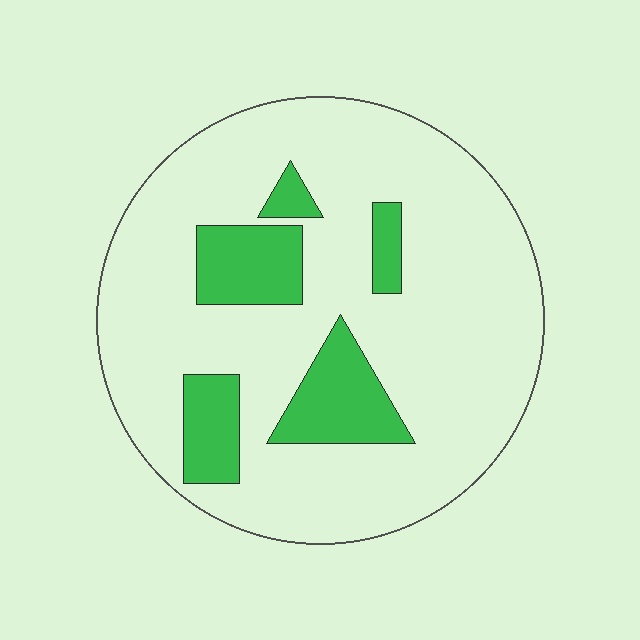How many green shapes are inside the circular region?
5.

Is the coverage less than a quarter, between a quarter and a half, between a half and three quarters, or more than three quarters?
Less than a quarter.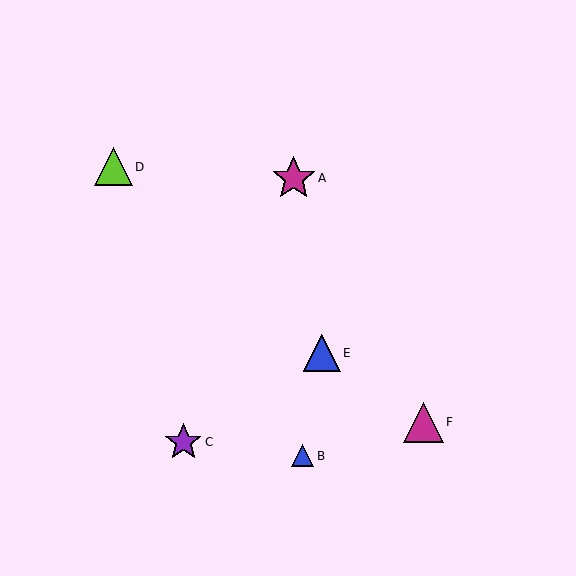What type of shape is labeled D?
Shape D is a lime triangle.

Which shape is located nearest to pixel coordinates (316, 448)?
The blue triangle (labeled B) at (303, 456) is nearest to that location.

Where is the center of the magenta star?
The center of the magenta star is at (294, 178).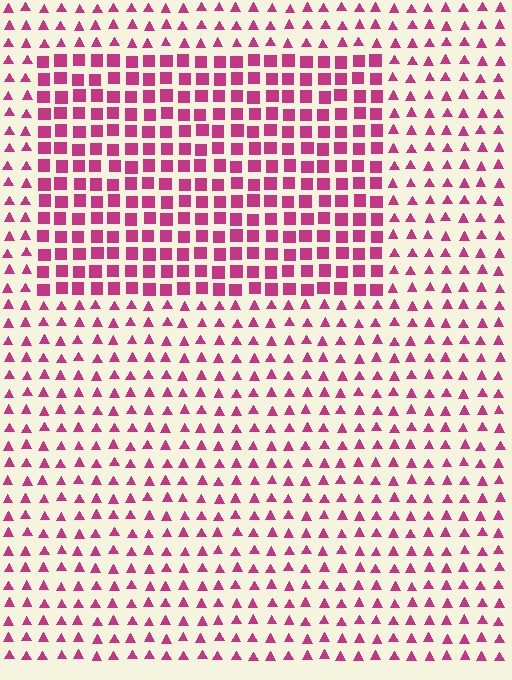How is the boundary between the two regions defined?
The boundary is defined by a change in element shape: squares inside vs. triangles outside. All elements share the same color and spacing.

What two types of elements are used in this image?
The image uses squares inside the rectangle region and triangles outside it.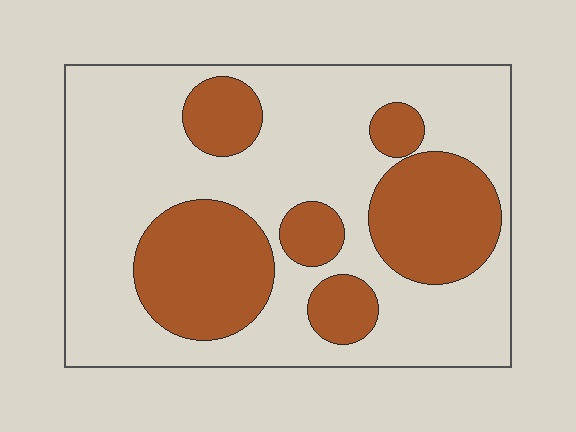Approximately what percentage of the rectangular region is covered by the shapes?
Approximately 35%.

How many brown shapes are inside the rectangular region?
6.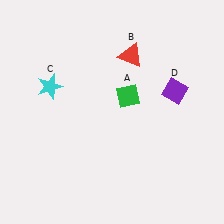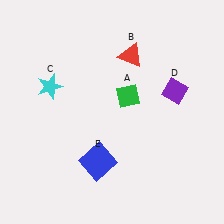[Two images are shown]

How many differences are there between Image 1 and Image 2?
There is 1 difference between the two images.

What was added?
A blue square (E) was added in Image 2.